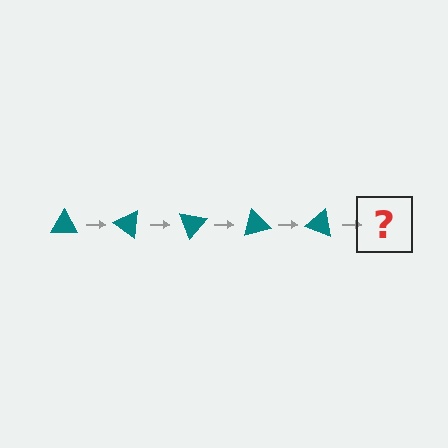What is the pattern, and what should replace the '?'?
The pattern is that the triangle rotates 35 degrees each step. The '?' should be a teal triangle rotated 175 degrees.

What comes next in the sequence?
The next element should be a teal triangle rotated 175 degrees.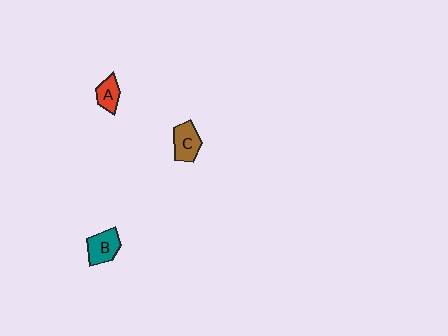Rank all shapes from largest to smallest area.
From largest to smallest: B (teal), C (brown), A (red).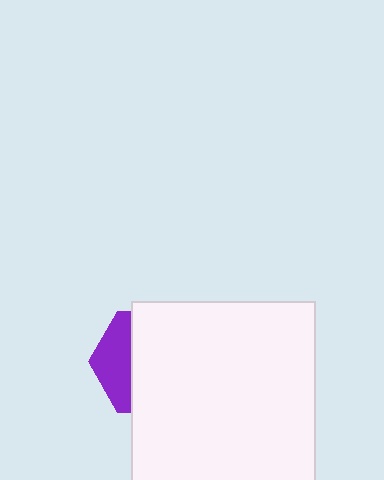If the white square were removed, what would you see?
You would see the complete purple hexagon.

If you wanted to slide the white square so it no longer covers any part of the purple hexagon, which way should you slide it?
Slide it right — that is the most direct way to separate the two shapes.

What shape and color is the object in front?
The object in front is a white square.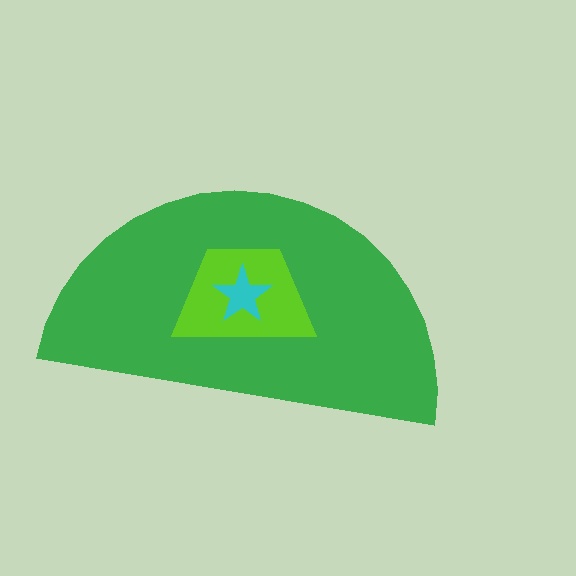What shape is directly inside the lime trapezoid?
The cyan star.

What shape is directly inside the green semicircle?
The lime trapezoid.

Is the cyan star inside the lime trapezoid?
Yes.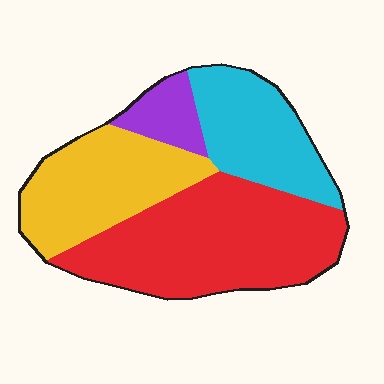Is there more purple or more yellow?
Yellow.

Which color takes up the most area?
Red, at roughly 45%.